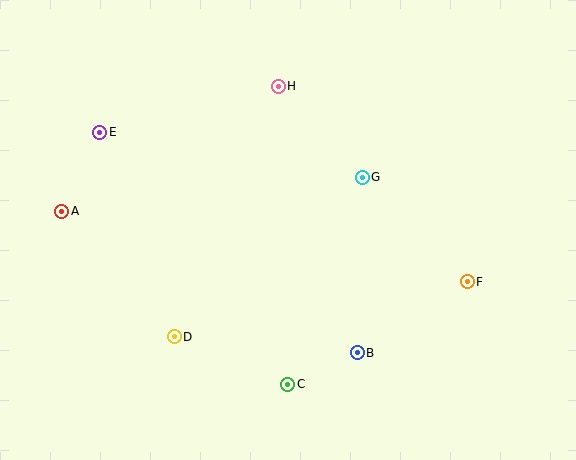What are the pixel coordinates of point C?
Point C is at (288, 384).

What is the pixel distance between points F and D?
The distance between F and D is 298 pixels.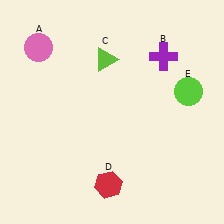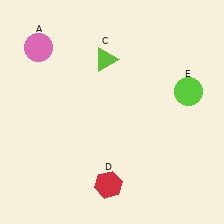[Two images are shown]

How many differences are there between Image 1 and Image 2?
There is 1 difference between the two images.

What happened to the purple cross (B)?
The purple cross (B) was removed in Image 2. It was in the top-right area of Image 1.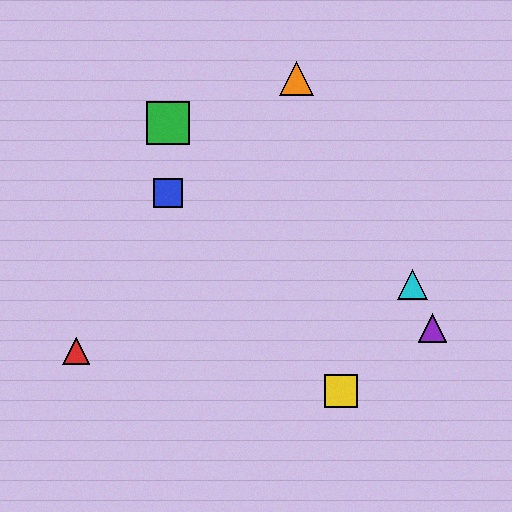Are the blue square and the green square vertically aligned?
Yes, both are at x≈168.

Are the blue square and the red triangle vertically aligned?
No, the blue square is at x≈168 and the red triangle is at x≈76.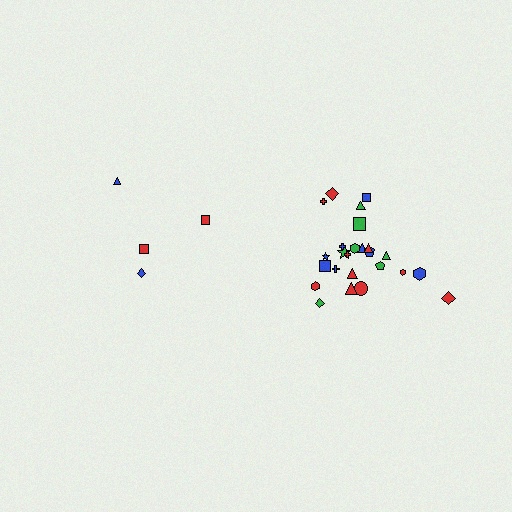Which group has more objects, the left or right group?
The right group.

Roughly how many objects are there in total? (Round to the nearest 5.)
Roughly 30 objects in total.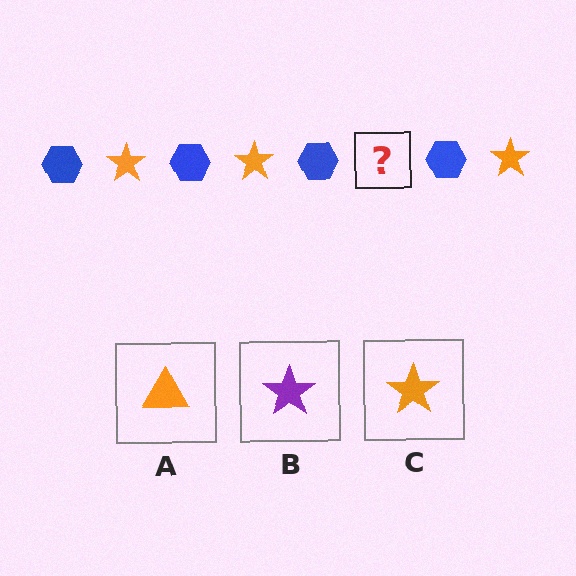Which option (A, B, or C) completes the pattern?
C.